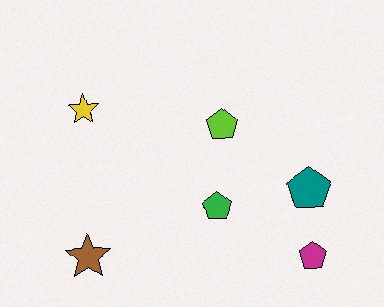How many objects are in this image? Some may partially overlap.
There are 6 objects.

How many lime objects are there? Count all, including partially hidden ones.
There is 1 lime object.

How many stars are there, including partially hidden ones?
There are 2 stars.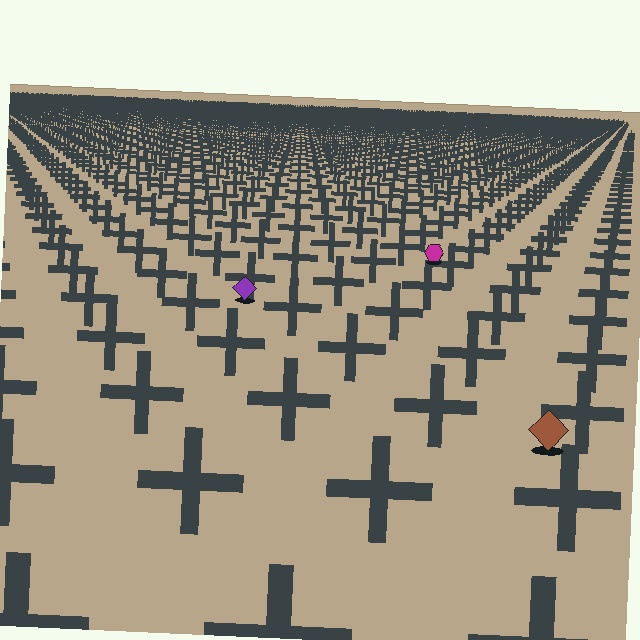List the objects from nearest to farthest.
From nearest to farthest: the brown diamond, the purple diamond, the magenta hexagon.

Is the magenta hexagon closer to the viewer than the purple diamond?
No. The purple diamond is closer — you can tell from the texture gradient: the ground texture is coarser near it.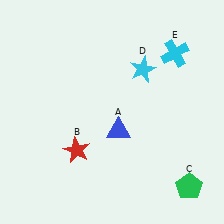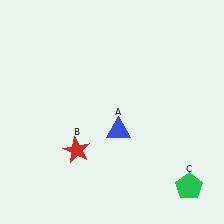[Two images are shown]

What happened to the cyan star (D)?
The cyan star (D) was removed in Image 2. It was in the top-right area of Image 1.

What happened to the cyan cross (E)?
The cyan cross (E) was removed in Image 2. It was in the top-right area of Image 1.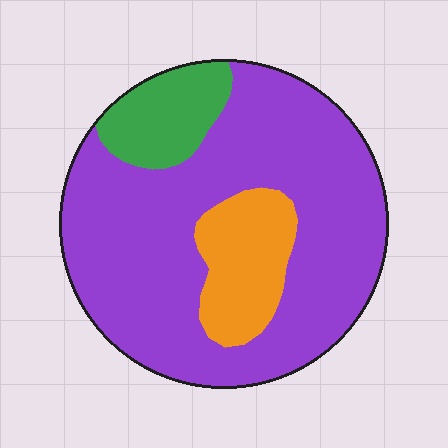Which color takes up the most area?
Purple, at roughly 75%.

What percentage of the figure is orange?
Orange covers about 15% of the figure.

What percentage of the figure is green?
Green takes up less than a quarter of the figure.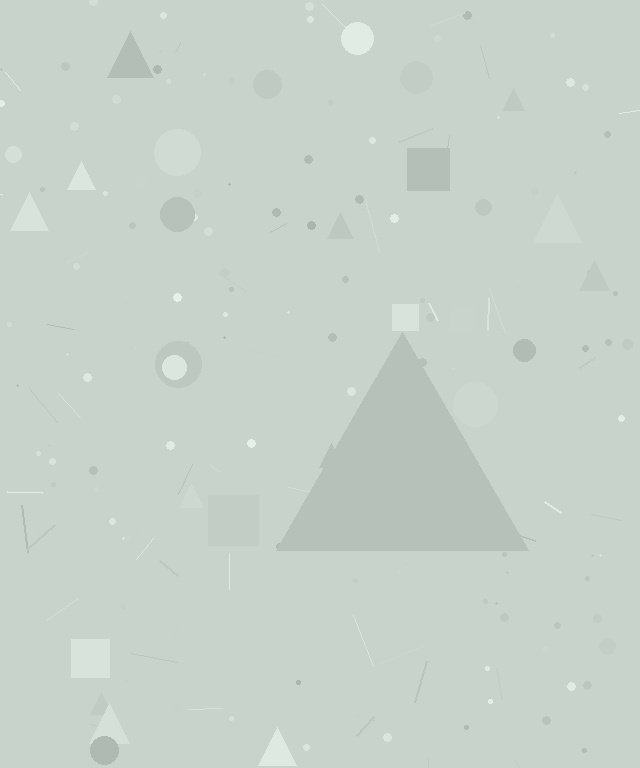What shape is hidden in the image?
A triangle is hidden in the image.